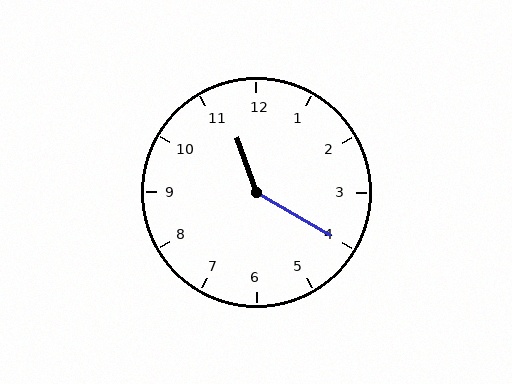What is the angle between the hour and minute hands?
Approximately 140 degrees.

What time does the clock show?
11:20.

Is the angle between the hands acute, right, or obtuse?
It is obtuse.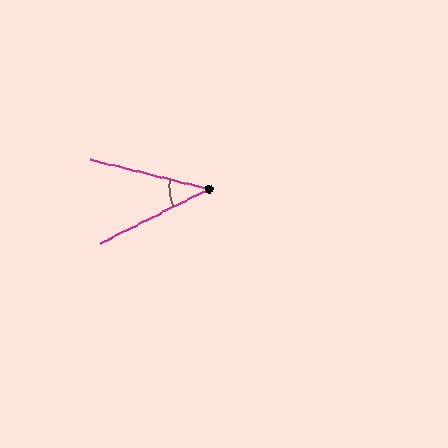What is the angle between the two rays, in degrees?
Approximately 41 degrees.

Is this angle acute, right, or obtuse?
It is acute.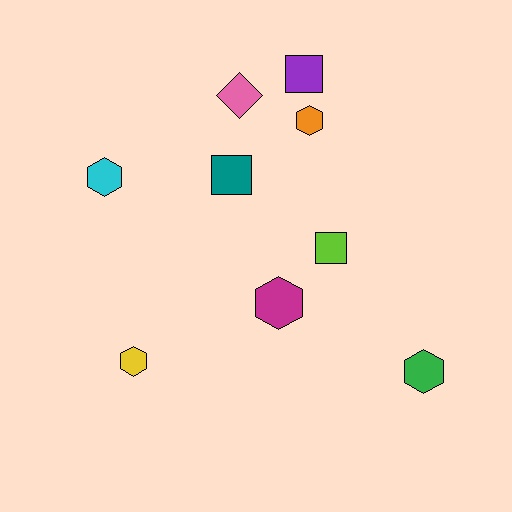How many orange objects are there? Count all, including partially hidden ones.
There is 1 orange object.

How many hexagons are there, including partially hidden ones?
There are 5 hexagons.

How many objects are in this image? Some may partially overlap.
There are 9 objects.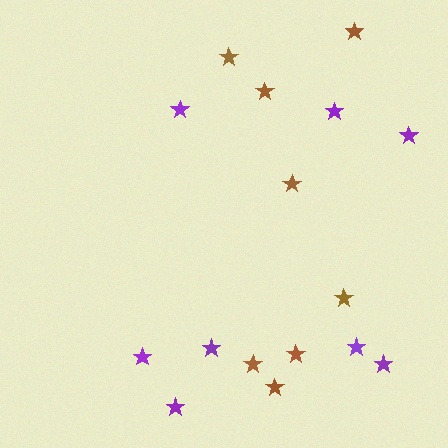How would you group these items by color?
There are 2 groups: one group of purple stars (8) and one group of brown stars (8).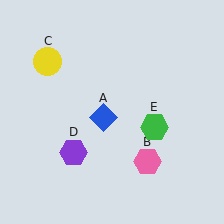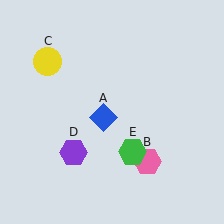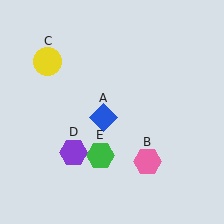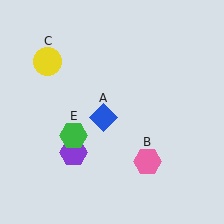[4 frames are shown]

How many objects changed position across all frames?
1 object changed position: green hexagon (object E).